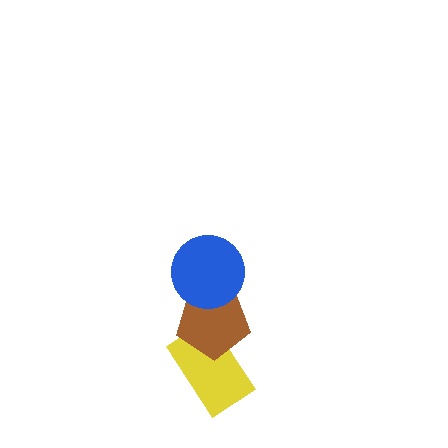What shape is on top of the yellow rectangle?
The brown pentagon is on top of the yellow rectangle.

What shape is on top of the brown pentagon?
The blue circle is on top of the brown pentagon.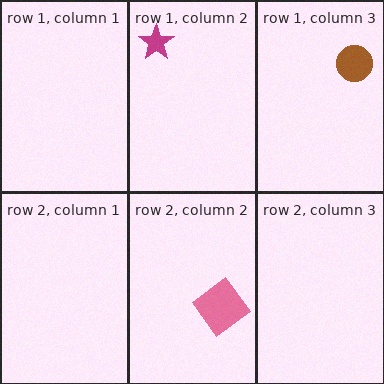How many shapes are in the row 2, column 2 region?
1.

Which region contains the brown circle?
The row 1, column 3 region.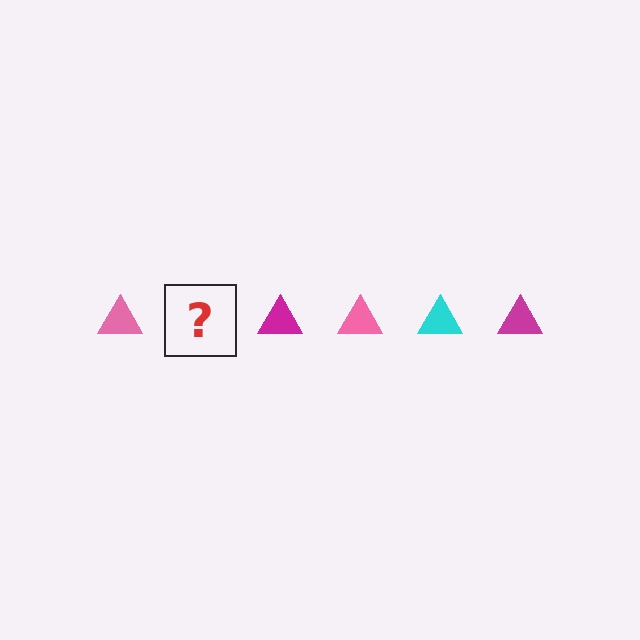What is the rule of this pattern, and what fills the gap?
The rule is that the pattern cycles through pink, cyan, magenta triangles. The gap should be filled with a cyan triangle.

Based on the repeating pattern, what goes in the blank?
The blank should be a cyan triangle.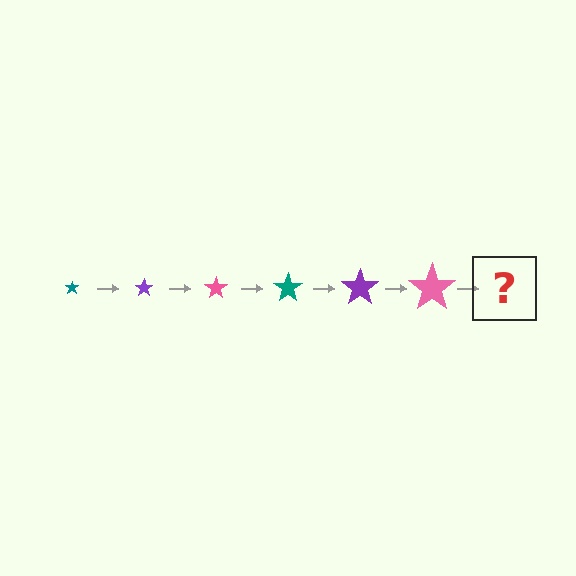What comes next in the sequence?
The next element should be a teal star, larger than the previous one.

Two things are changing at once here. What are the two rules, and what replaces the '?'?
The two rules are that the star grows larger each step and the color cycles through teal, purple, and pink. The '?' should be a teal star, larger than the previous one.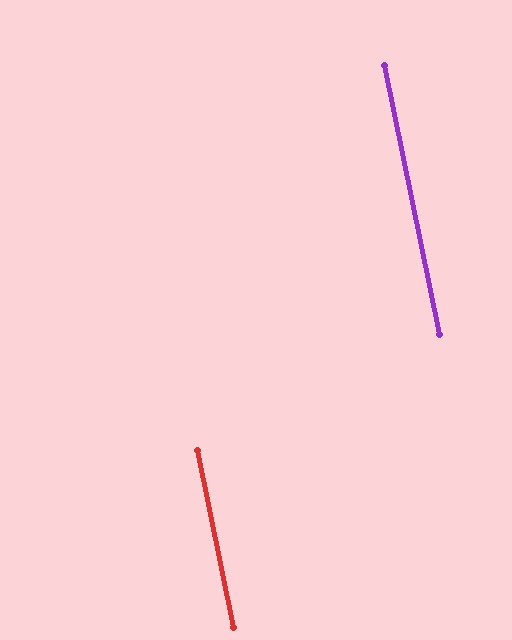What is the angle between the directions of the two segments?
Approximately 0 degrees.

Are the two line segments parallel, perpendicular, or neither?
Parallel — their directions differ by only 0.2°.